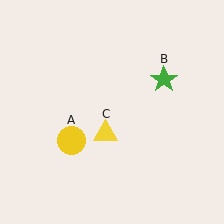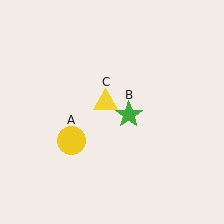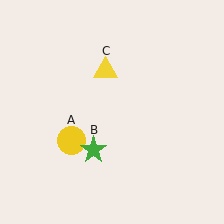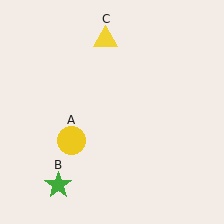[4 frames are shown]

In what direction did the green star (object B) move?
The green star (object B) moved down and to the left.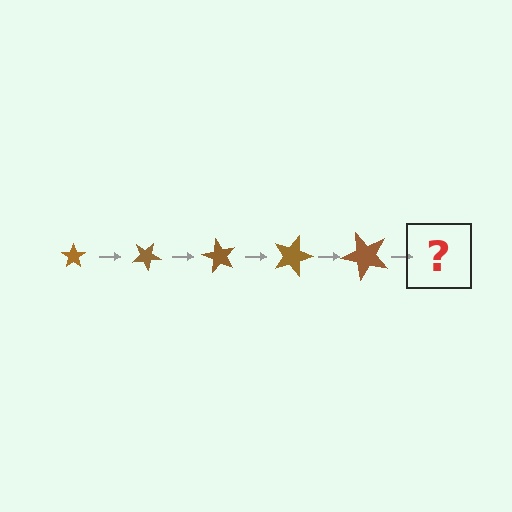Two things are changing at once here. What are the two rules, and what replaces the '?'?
The two rules are that the star grows larger each step and it rotates 30 degrees each step. The '?' should be a star, larger than the previous one and rotated 150 degrees from the start.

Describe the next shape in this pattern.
It should be a star, larger than the previous one and rotated 150 degrees from the start.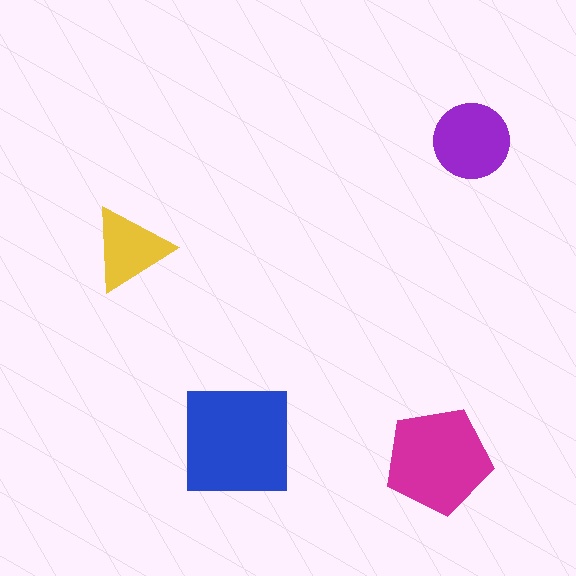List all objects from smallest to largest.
The yellow triangle, the purple circle, the magenta pentagon, the blue square.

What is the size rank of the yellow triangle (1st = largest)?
4th.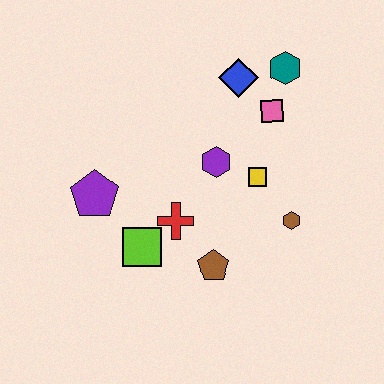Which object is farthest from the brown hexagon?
The purple pentagon is farthest from the brown hexagon.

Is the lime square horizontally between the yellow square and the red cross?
No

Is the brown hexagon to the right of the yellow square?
Yes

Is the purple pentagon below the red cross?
No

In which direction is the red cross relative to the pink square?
The red cross is below the pink square.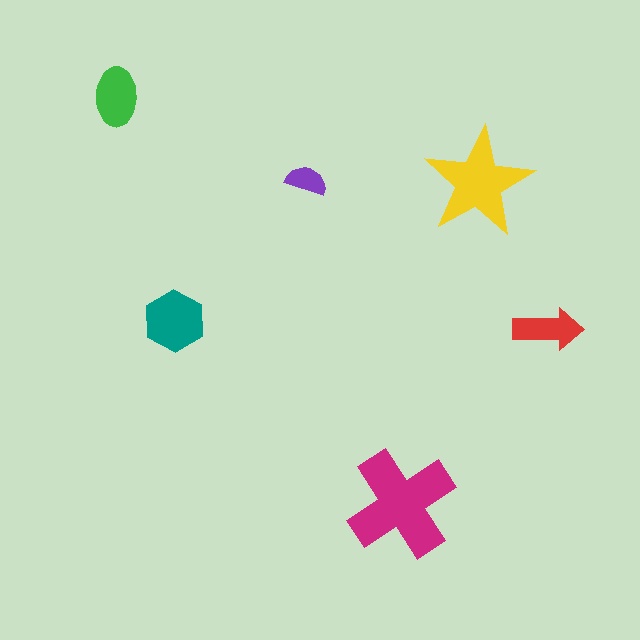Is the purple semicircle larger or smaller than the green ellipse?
Smaller.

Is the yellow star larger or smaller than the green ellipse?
Larger.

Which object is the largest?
The magenta cross.